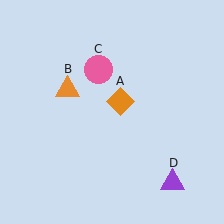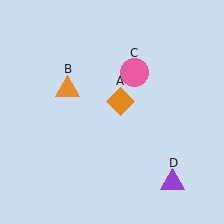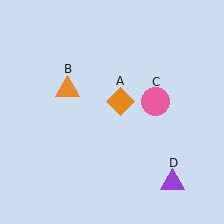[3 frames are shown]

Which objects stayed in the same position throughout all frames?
Orange diamond (object A) and orange triangle (object B) and purple triangle (object D) remained stationary.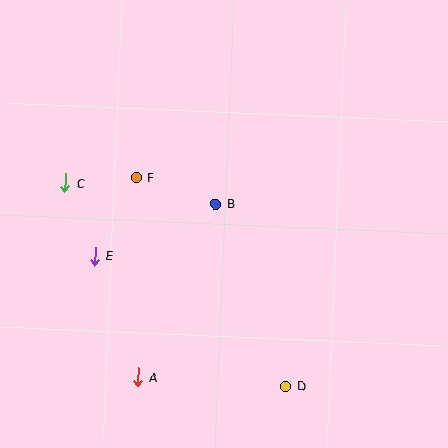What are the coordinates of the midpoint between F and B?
The midpoint between F and B is at (176, 191).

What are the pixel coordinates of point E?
Point E is at (95, 256).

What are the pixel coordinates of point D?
Point D is at (286, 386).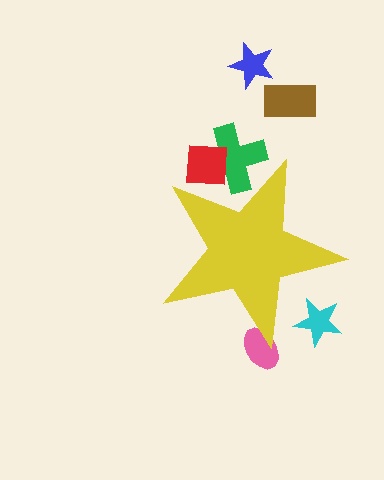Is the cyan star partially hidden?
Yes, the cyan star is partially hidden behind the yellow star.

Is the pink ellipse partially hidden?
Yes, the pink ellipse is partially hidden behind the yellow star.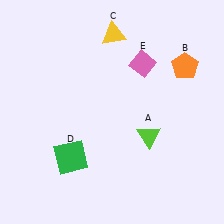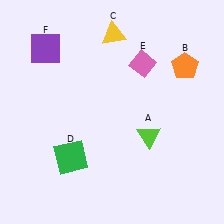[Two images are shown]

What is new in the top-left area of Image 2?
A purple square (F) was added in the top-left area of Image 2.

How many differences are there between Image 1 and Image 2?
There is 1 difference between the two images.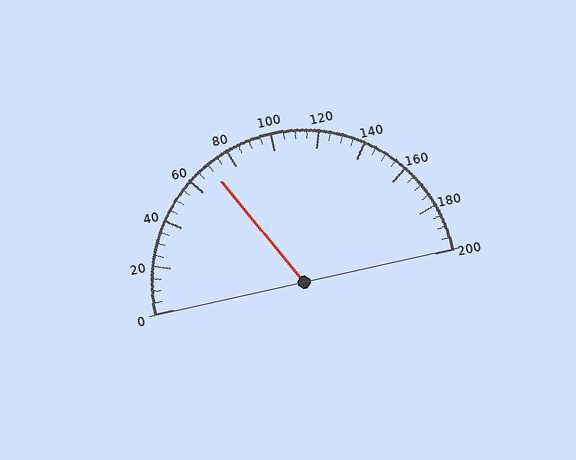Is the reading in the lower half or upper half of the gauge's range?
The reading is in the lower half of the range (0 to 200).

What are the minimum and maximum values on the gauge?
The gauge ranges from 0 to 200.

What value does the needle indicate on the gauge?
The needle indicates approximately 70.